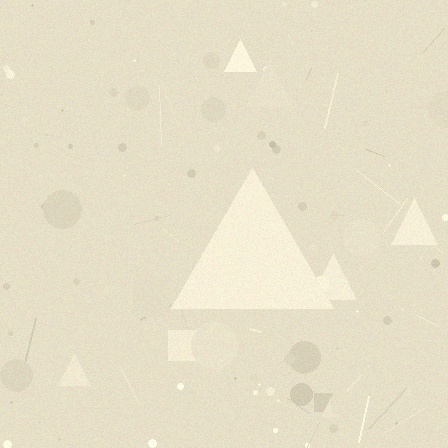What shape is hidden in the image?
A triangle is hidden in the image.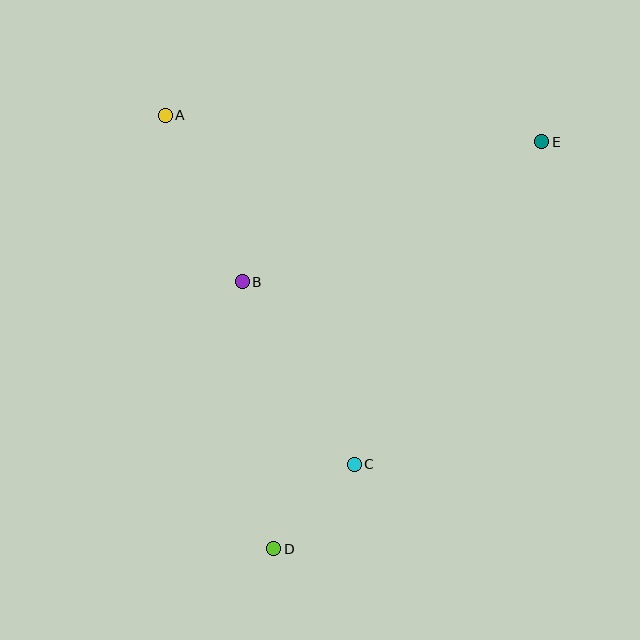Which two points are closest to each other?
Points C and D are closest to each other.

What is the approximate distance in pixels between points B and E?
The distance between B and E is approximately 330 pixels.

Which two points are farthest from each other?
Points D and E are farthest from each other.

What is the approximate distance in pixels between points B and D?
The distance between B and D is approximately 269 pixels.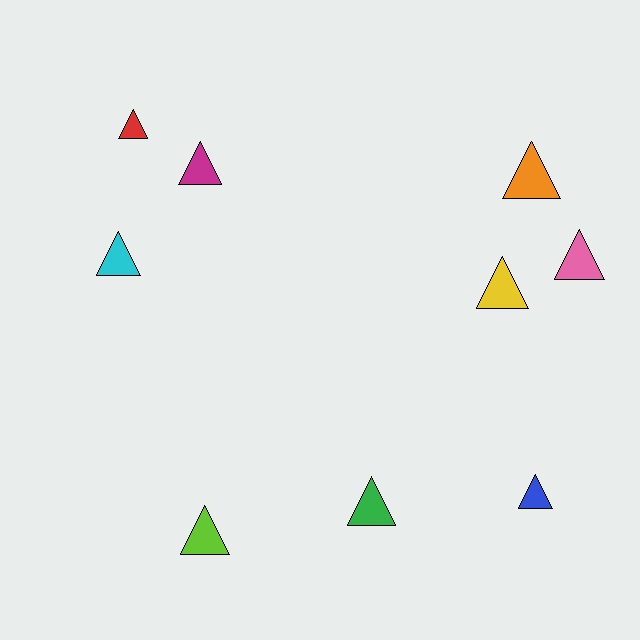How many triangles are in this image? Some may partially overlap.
There are 9 triangles.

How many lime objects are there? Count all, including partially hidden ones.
There is 1 lime object.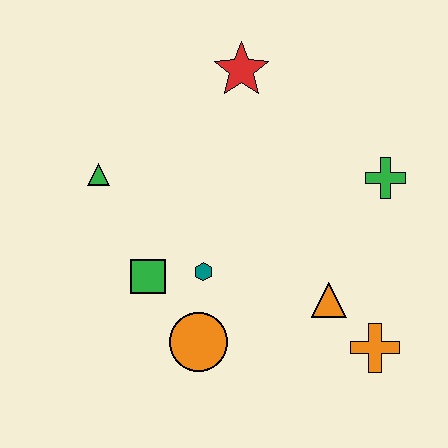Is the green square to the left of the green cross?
Yes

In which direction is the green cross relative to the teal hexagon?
The green cross is to the right of the teal hexagon.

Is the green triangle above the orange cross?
Yes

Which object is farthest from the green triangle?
The orange cross is farthest from the green triangle.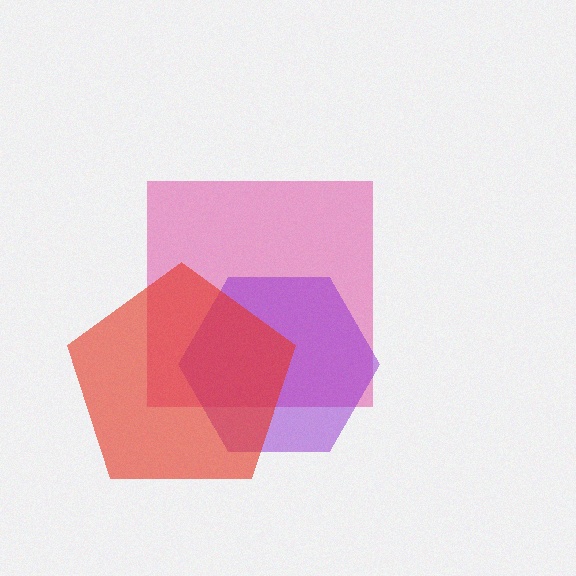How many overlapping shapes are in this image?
There are 3 overlapping shapes in the image.